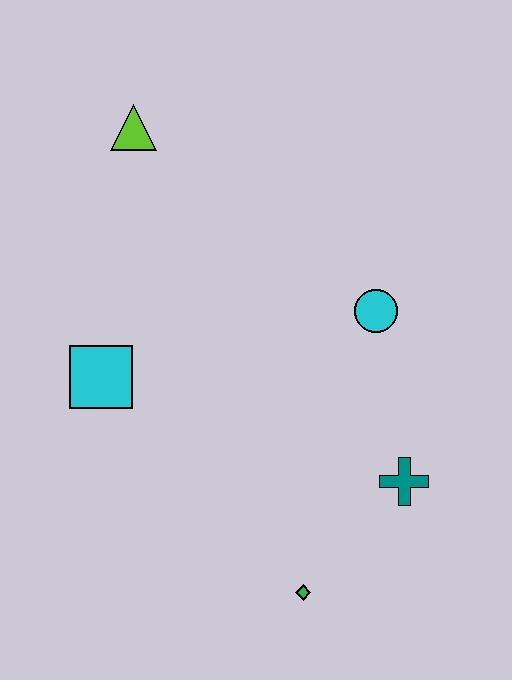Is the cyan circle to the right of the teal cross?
No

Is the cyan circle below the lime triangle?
Yes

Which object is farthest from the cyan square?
The teal cross is farthest from the cyan square.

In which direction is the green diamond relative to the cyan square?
The green diamond is below the cyan square.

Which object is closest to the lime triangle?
The cyan square is closest to the lime triangle.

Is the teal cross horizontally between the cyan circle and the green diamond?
No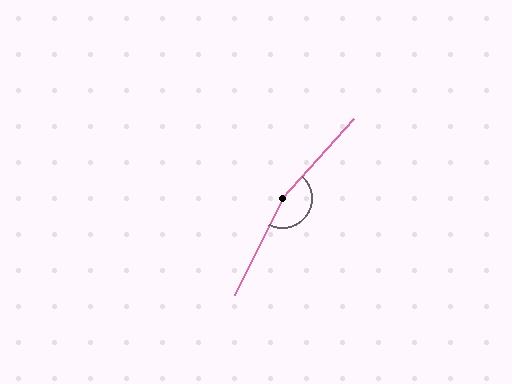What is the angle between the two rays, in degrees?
Approximately 164 degrees.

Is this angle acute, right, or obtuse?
It is obtuse.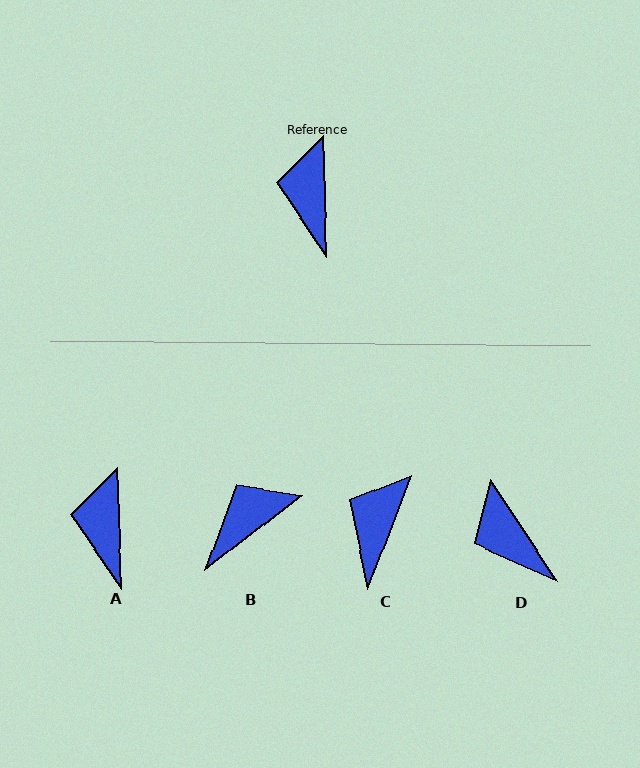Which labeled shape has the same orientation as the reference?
A.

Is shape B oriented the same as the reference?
No, it is off by about 54 degrees.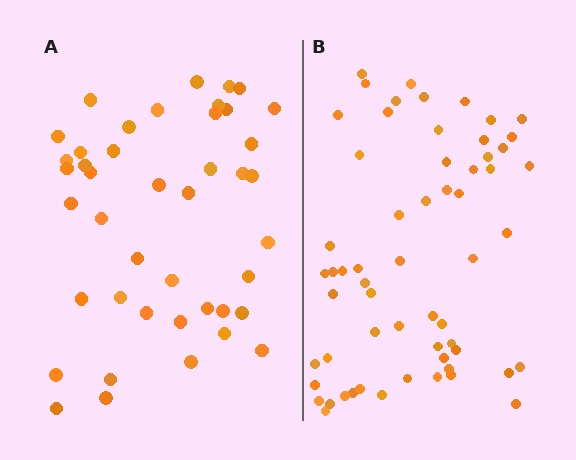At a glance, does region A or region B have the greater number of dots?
Region B (the right region) has more dots.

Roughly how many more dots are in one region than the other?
Region B has approximately 15 more dots than region A.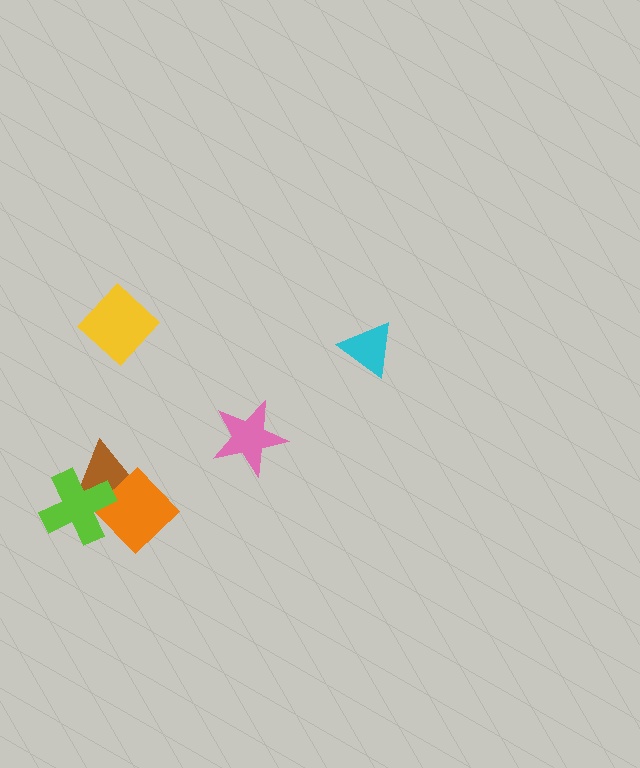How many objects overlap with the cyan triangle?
0 objects overlap with the cyan triangle.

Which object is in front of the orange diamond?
The lime cross is in front of the orange diamond.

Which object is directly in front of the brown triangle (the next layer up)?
The orange diamond is directly in front of the brown triangle.